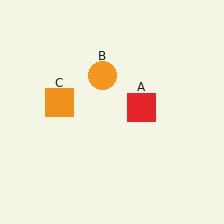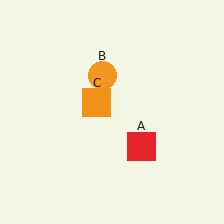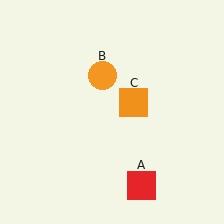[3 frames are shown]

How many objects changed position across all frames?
2 objects changed position: red square (object A), orange square (object C).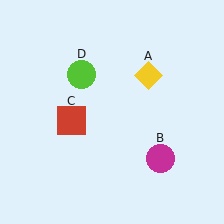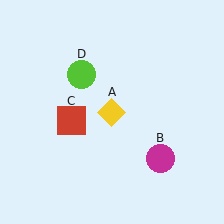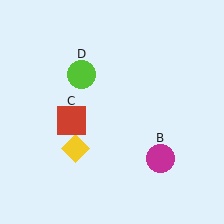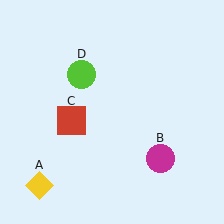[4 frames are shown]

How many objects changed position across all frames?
1 object changed position: yellow diamond (object A).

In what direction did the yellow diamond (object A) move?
The yellow diamond (object A) moved down and to the left.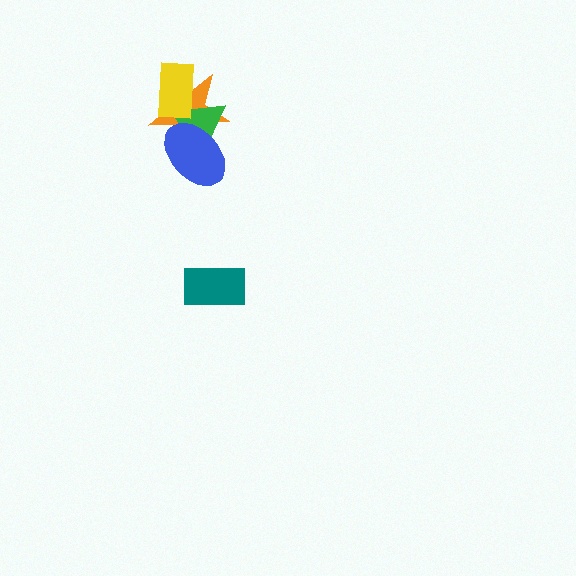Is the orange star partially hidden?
Yes, it is partially covered by another shape.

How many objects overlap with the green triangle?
3 objects overlap with the green triangle.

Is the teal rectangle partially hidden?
No, no other shape covers it.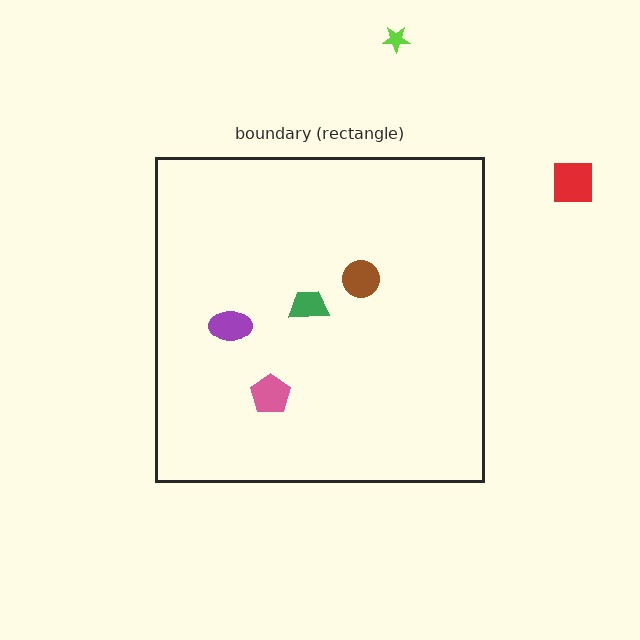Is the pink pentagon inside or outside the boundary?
Inside.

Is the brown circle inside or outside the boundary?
Inside.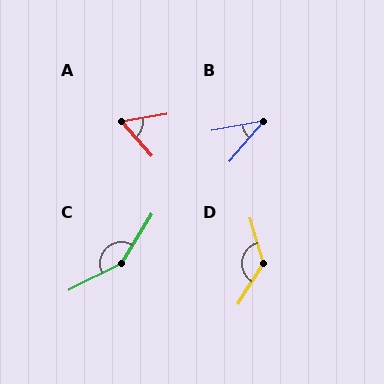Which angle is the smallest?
B, at approximately 39 degrees.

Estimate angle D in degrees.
Approximately 131 degrees.